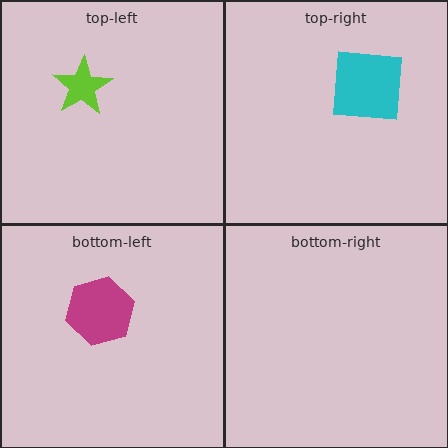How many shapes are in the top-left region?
1.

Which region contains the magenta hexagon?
The bottom-left region.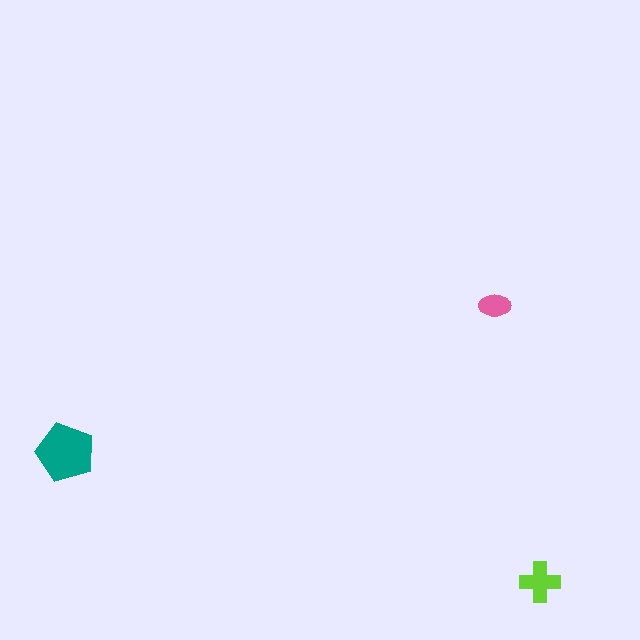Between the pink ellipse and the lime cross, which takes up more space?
The lime cross.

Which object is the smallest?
The pink ellipse.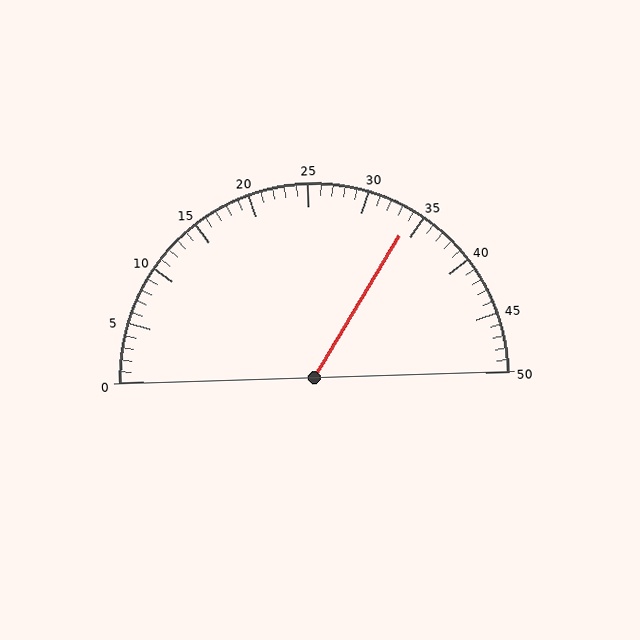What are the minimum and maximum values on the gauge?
The gauge ranges from 0 to 50.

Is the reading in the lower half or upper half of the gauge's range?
The reading is in the upper half of the range (0 to 50).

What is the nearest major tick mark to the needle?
The nearest major tick mark is 35.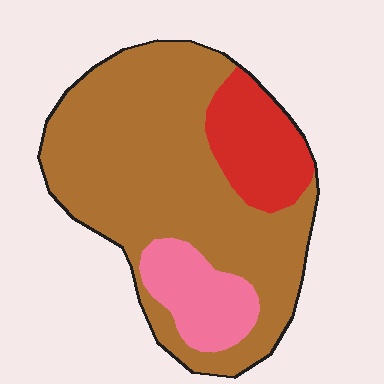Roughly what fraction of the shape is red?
Red covers around 15% of the shape.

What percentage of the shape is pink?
Pink takes up about one eighth (1/8) of the shape.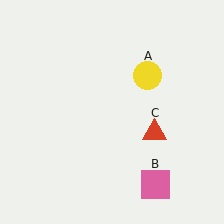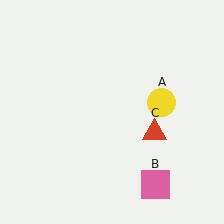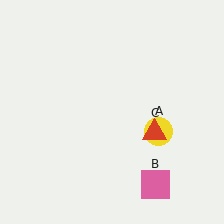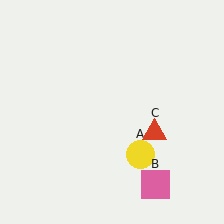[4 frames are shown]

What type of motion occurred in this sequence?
The yellow circle (object A) rotated clockwise around the center of the scene.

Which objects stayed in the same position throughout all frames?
Pink square (object B) and red triangle (object C) remained stationary.